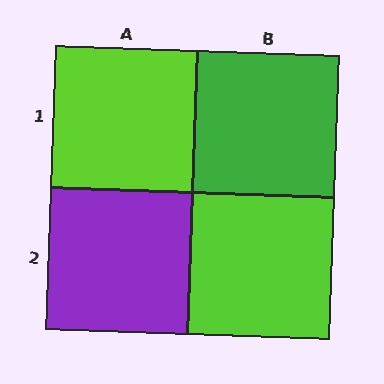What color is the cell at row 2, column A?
Purple.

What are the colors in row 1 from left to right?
Lime, green.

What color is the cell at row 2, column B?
Lime.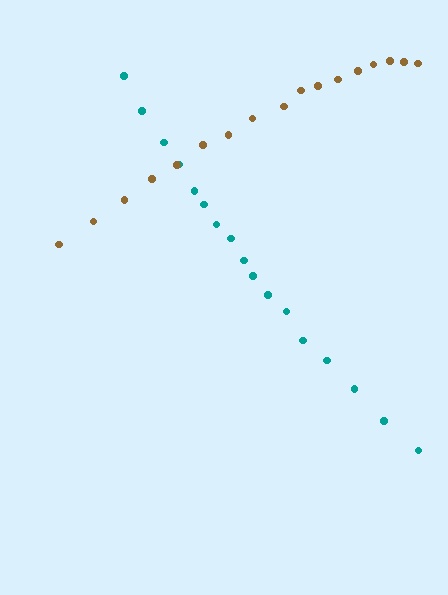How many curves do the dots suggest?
There are 2 distinct paths.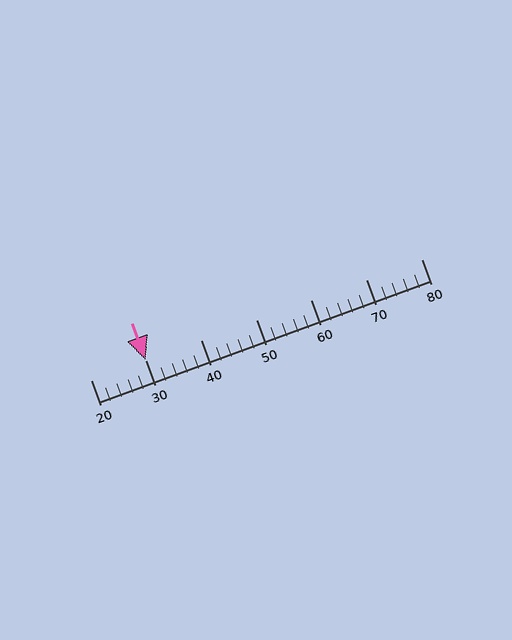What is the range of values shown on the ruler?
The ruler shows values from 20 to 80.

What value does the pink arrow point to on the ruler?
The pink arrow points to approximately 30.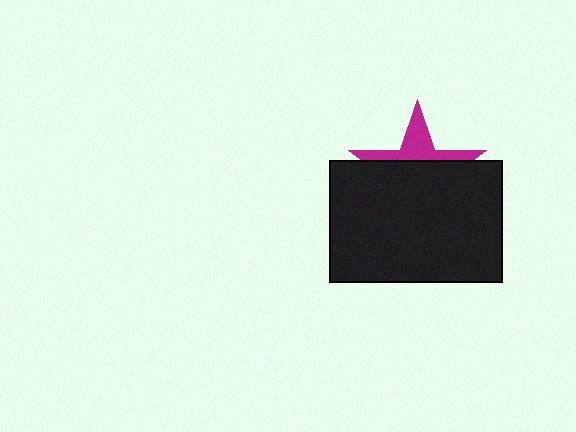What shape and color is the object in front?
The object in front is a black rectangle.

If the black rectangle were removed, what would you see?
You would see the complete magenta star.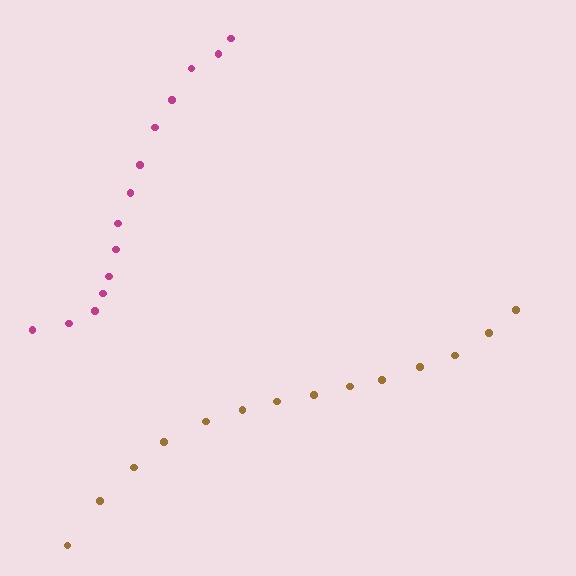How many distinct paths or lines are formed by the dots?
There are 2 distinct paths.